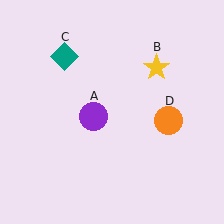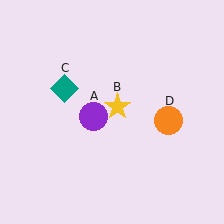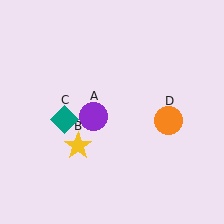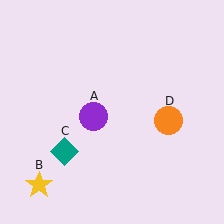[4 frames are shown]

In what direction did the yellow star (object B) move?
The yellow star (object B) moved down and to the left.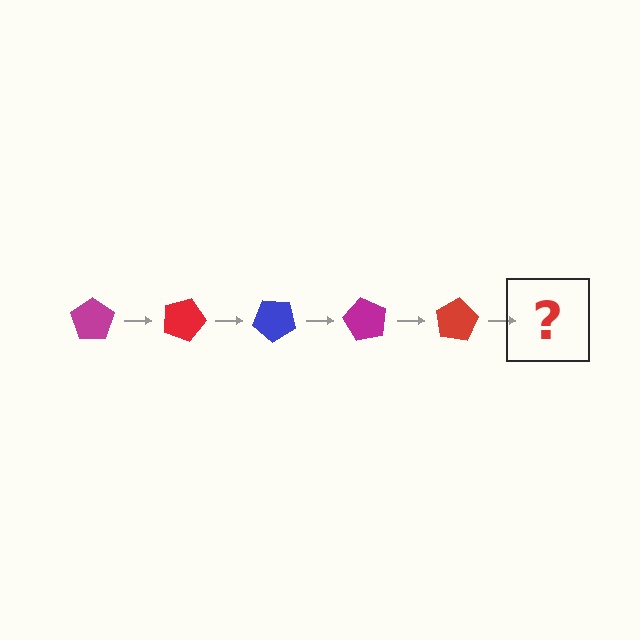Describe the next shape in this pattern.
It should be a blue pentagon, rotated 100 degrees from the start.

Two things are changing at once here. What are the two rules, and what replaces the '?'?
The two rules are that it rotates 20 degrees each step and the color cycles through magenta, red, and blue. The '?' should be a blue pentagon, rotated 100 degrees from the start.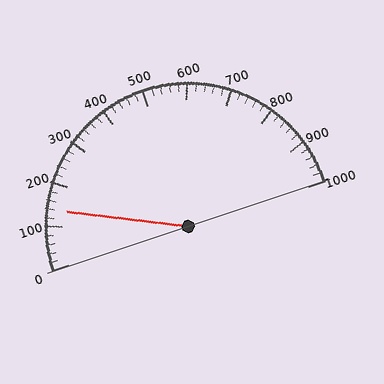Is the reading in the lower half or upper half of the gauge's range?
The reading is in the lower half of the range (0 to 1000).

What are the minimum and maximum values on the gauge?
The gauge ranges from 0 to 1000.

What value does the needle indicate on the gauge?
The needle indicates approximately 140.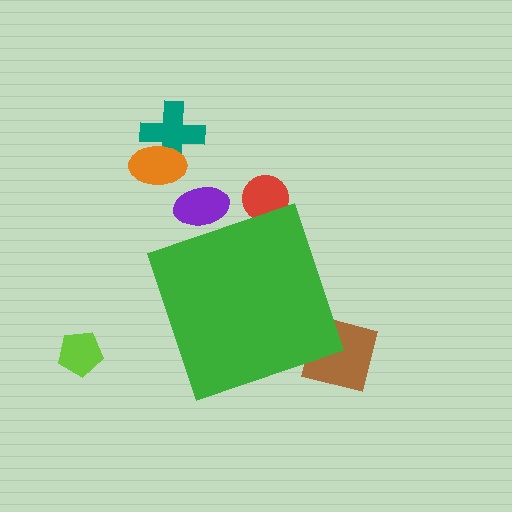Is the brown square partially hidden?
Yes, the brown square is partially hidden behind the green diamond.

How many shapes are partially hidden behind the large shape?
3 shapes are partially hidden.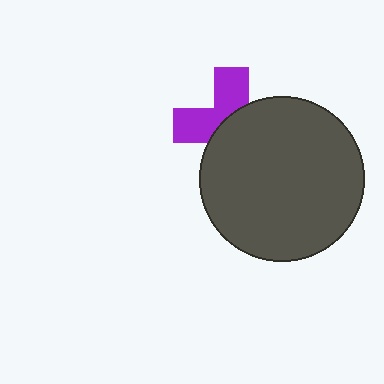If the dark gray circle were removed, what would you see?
You would see the complete purple cross.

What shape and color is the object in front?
The object in front is a dark gray circle.